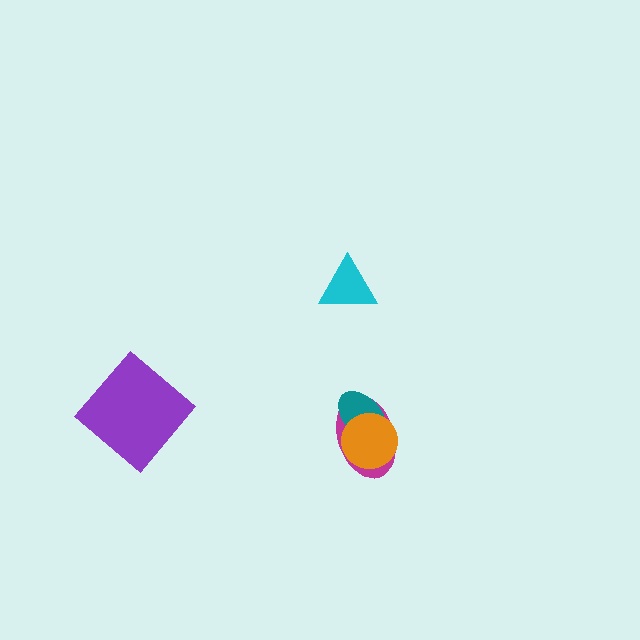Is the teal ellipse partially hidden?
Yes, it is partially covered by another shape.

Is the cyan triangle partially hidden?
No, no other shape covers it.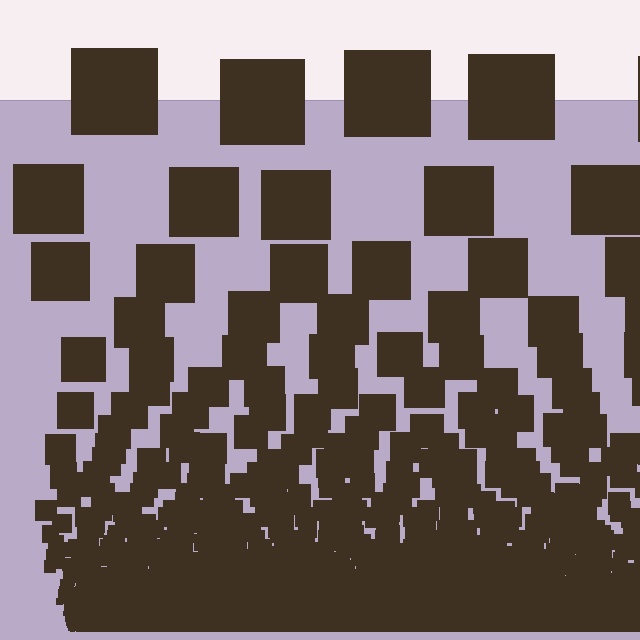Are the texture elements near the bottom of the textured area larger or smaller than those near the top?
Smaller. The gradient is inverted — elements near the bottom are smaller and denser.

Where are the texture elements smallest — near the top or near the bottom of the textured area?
Near the bottom.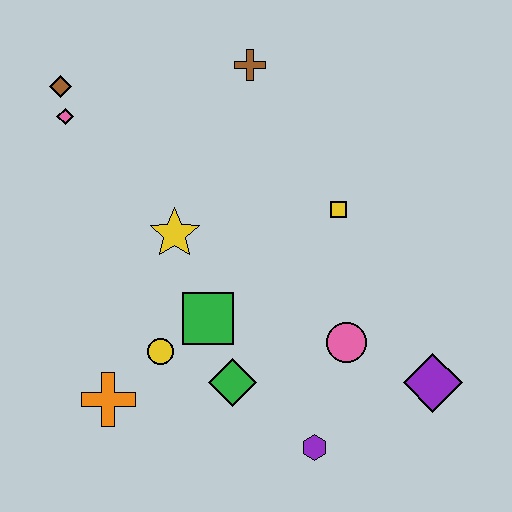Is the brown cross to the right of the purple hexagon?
No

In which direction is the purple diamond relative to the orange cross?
The purple diamond is to the right of the orange cross.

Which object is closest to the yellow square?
The pink circle is closest to the yellow square.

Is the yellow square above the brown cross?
No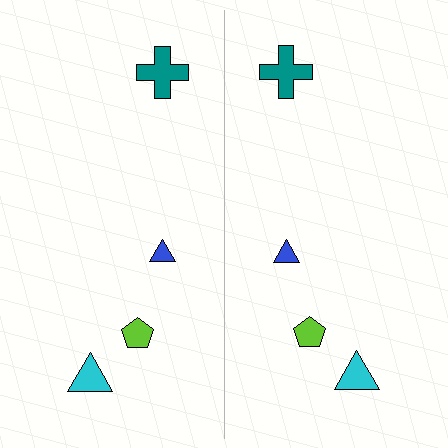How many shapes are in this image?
There are 8 shapes in this image.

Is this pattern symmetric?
Yes, this pattern has bilateral (reflection) symmetry.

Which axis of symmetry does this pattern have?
The pattern has a vertical axis of symmetry running through the center of the image.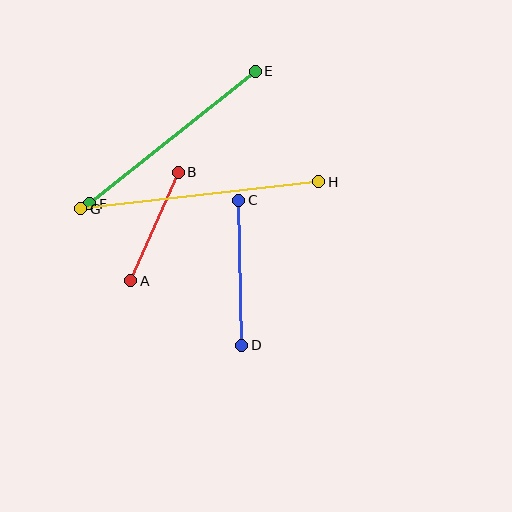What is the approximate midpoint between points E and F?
The midpoint is at approximately (173, 137) pixels.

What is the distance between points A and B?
The distance is approximately 118 pixels.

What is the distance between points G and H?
The distance is approximately 239 pixels.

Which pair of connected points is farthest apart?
Points G and H are farthest apart.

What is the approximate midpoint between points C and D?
The midpoint is at approximately (240, 273) pixels.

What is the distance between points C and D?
The distance is approximately 145 pixels.